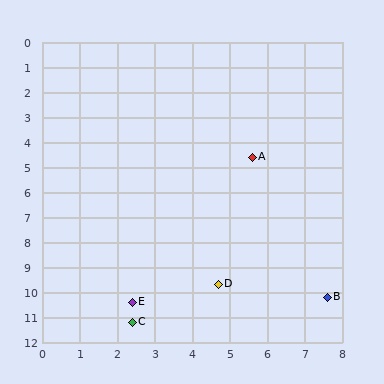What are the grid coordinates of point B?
Point B is at approximately (7.6, 10.2).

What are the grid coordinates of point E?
Point E is at approximately (2.4, 10.4).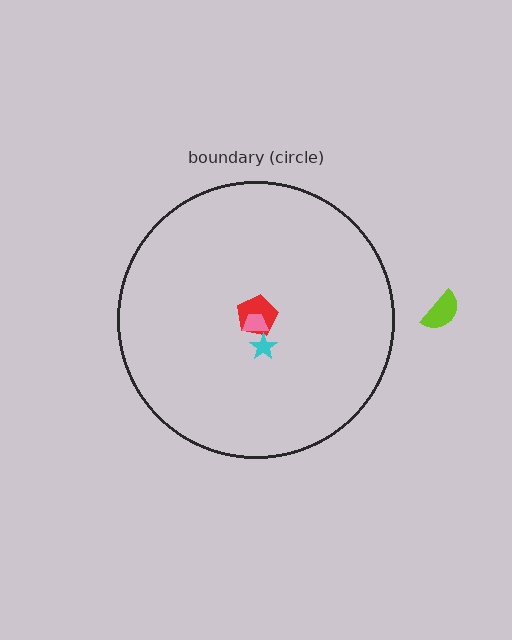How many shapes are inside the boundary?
3 inside, 1 outside.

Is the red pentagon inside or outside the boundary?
Inside.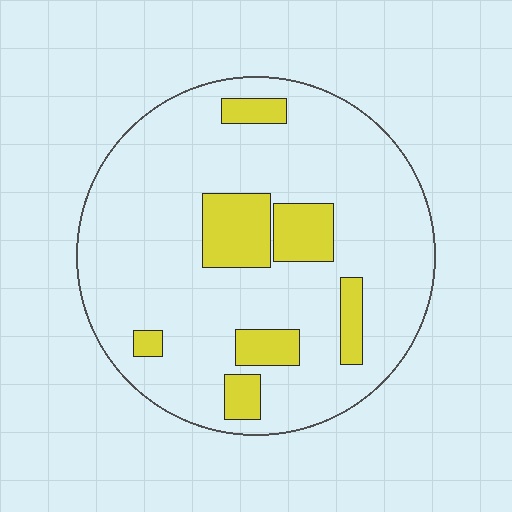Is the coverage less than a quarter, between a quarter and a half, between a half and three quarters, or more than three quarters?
Less than a quarter.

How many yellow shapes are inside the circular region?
7.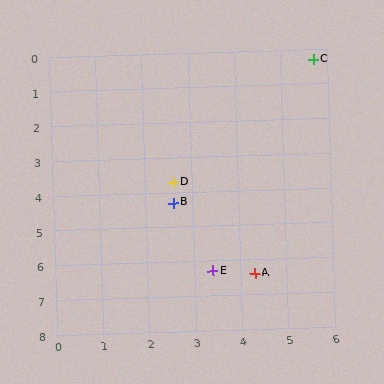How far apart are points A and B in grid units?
Points A and B are about 2.7 grid units apart.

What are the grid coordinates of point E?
Point E is at approximately (3.4, 6.3).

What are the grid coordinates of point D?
Point D is at approximately (2.6, 3.7).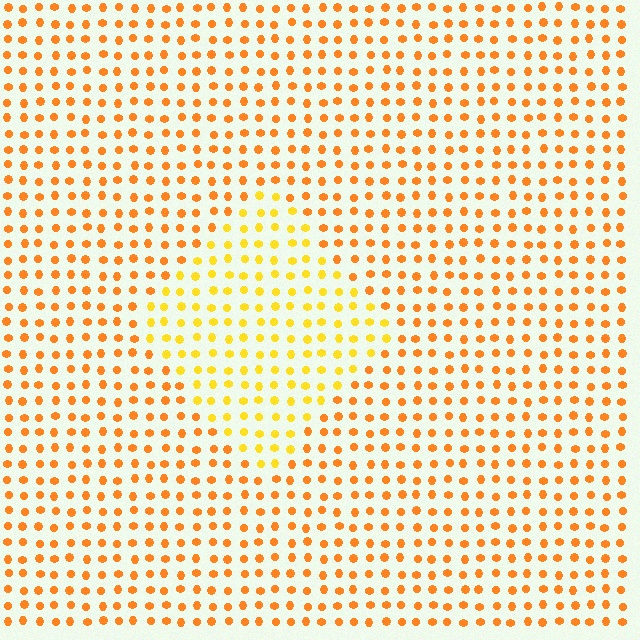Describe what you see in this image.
The image is filled with small orange elements in a uniform arrangement. A diamond-shaped region is visible where the elements are tinted to a slightly different hue, forming a subtle color boundary.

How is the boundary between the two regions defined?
The boundary is defined purely by a slight shift in hue (about 25 degrees). Spacing, size, and orientation are identical on both sides.